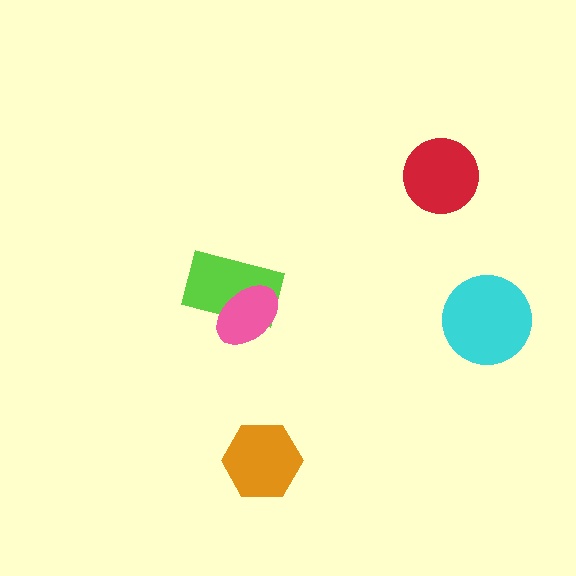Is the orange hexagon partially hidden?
No, no other shape covers it.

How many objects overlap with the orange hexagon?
0 objects overlap with the orange hexagon.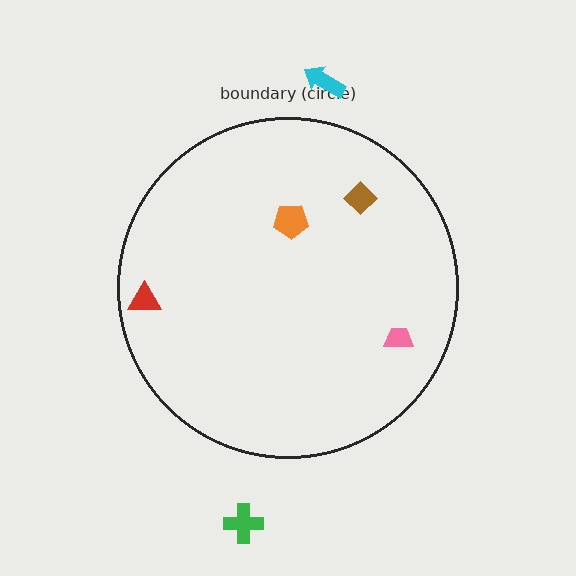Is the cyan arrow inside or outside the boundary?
Outside.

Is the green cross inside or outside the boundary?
Outside.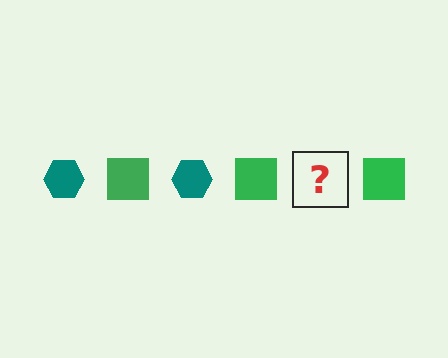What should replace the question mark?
The question mark should be replaced with a teal hexagon.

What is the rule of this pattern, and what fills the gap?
The rule is that the pattern alternates between teal hexagon and green square. The gap should be filled with a teal hexagon.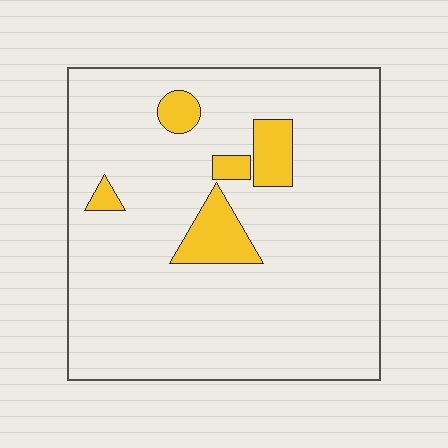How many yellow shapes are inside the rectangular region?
5.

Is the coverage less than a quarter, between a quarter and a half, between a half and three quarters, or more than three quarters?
Less than a quarter.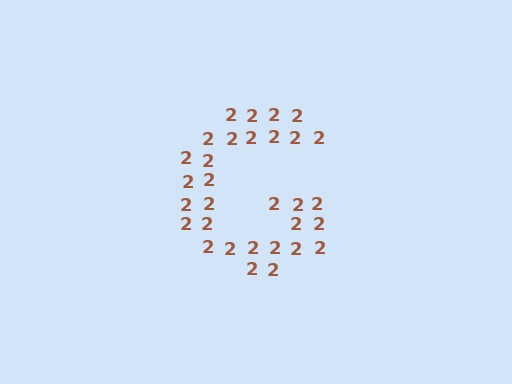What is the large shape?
The large shape is the letter G.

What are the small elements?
The small elements are digit 2's.